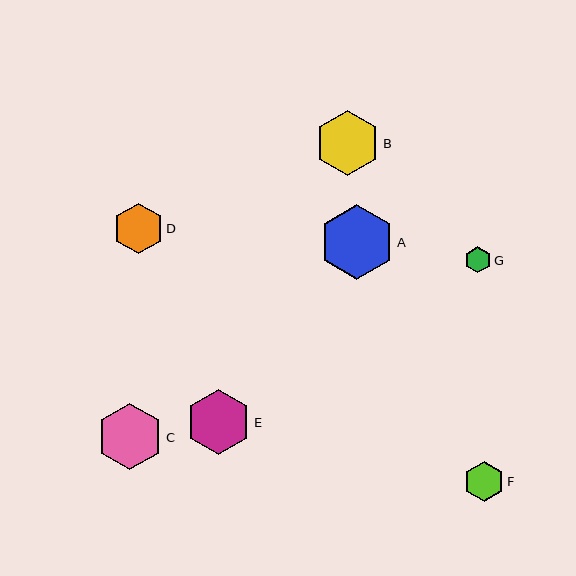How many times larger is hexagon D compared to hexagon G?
Hexagon D is approximately 2.0 times the size of hexagon G.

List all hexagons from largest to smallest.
From largest to smallest: A, C, B, E, D, F, G.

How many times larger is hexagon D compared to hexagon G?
Hexagon D is approximately 2.0 times the size of hexagon G.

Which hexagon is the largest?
Hexagon A is the largest with a size of approximately 75 pixels.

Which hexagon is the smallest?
Hexagon G is the smallest with a size of approximately 26 pixels.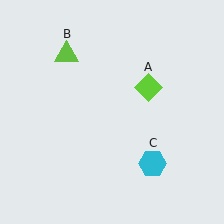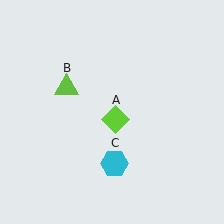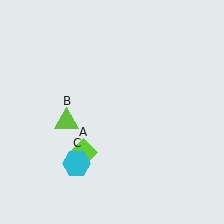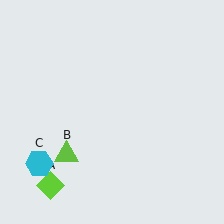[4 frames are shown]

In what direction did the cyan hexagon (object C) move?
The cyan hexagon (object C) moved left.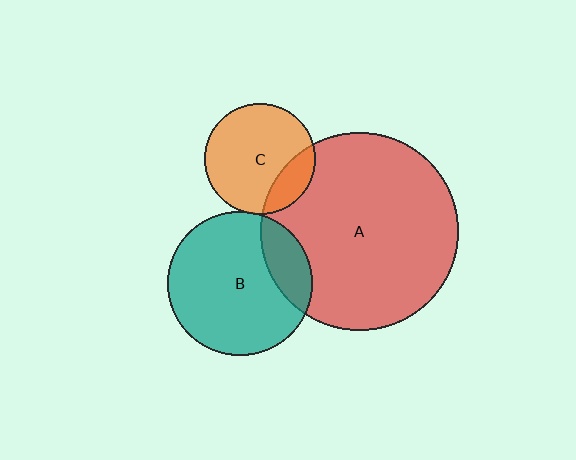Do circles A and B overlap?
Yes.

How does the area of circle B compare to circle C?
Approximately 1.7 times.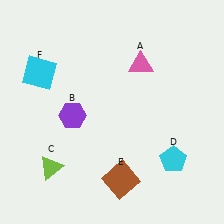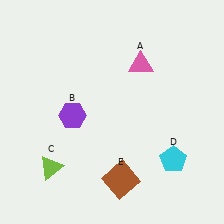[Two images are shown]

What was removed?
The cyan square (F) was removed in Image 2.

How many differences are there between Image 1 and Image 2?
There is 1 difference between the two images.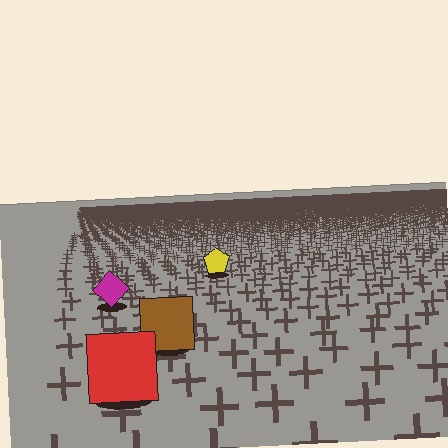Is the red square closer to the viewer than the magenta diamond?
Yes. The red square is closer — you can tell from the texture gradient: the ground texture is coarser near it.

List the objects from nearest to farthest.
From nearest to farthest: the red square, the brown square, the magenta diamond, the yellow pentagon.